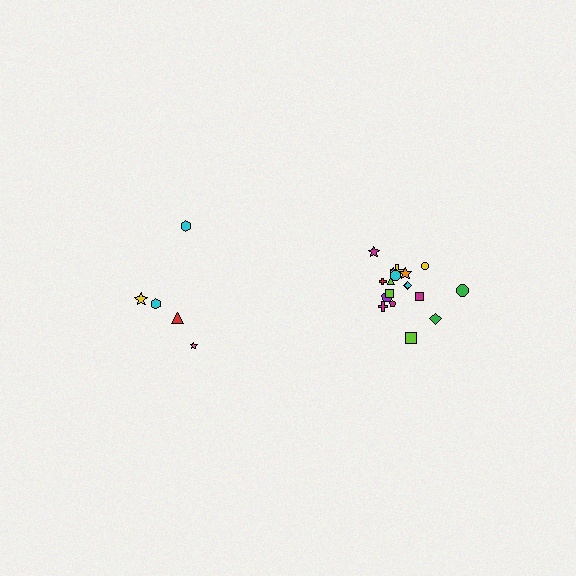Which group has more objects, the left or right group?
The right group.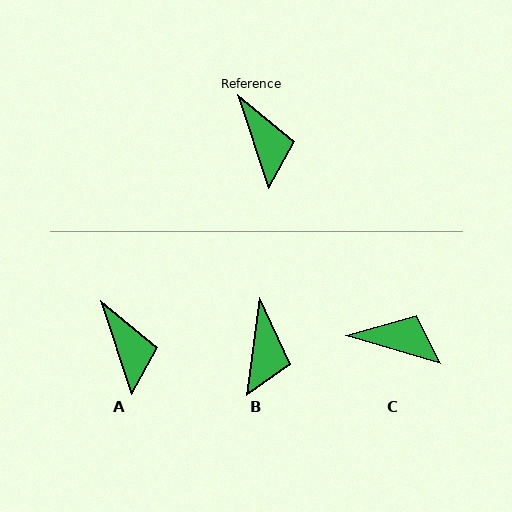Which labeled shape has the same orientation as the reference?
A.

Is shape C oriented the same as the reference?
No, it is off by about 55 degrees.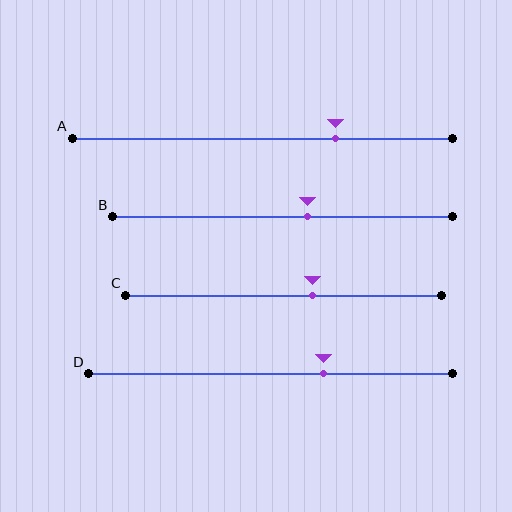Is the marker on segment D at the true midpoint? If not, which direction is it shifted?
No, the marker on segment D is shifted to the right by about 15% of the segment length.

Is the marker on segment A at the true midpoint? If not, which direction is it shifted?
No, the marker on segment A is shifted to the right by about 19% of the segment length.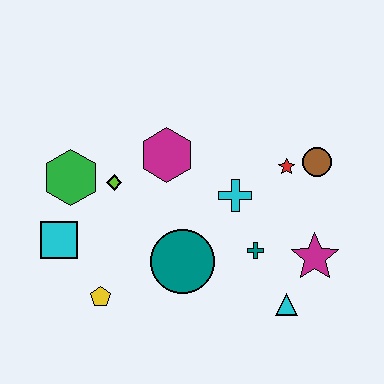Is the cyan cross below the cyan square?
No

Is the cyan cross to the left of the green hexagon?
No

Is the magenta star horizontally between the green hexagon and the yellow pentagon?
No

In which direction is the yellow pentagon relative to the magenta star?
The yellow pentagon is to the left of the magenta star.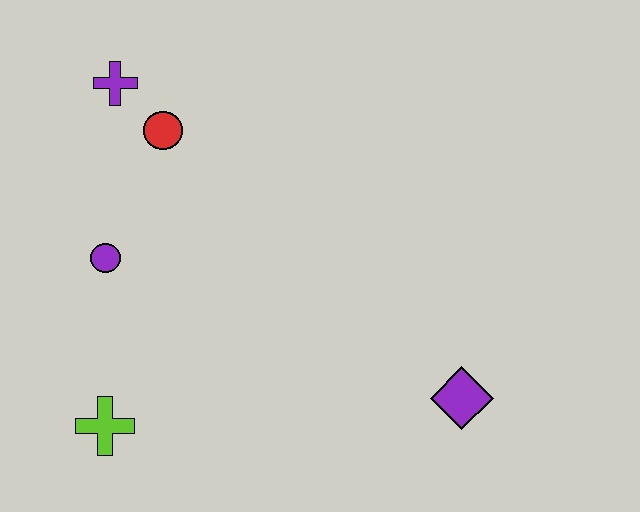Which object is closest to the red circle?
The purple cross is closest to the red circle.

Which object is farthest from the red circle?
The purple diamond is farthest from the red circle.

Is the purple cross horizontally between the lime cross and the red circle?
Yes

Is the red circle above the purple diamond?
Yes